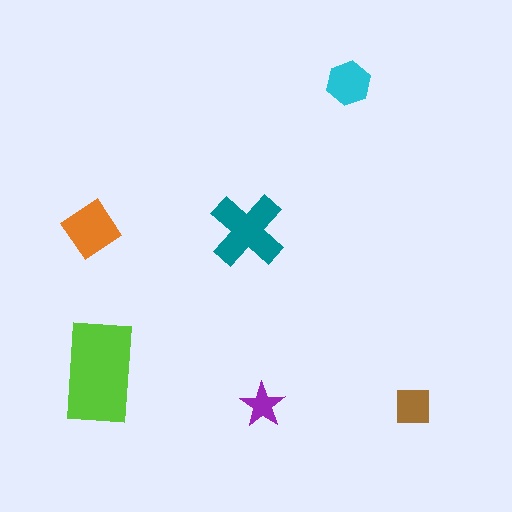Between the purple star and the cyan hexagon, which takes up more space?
The cyan hexagon.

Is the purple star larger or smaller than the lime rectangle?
Smaller.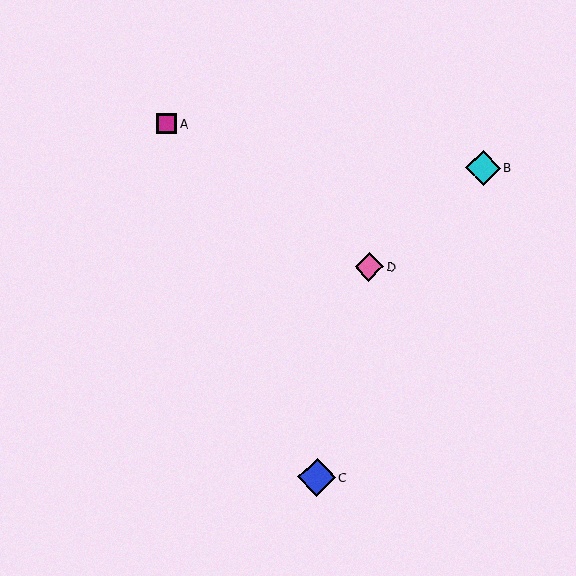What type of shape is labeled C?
Shape C is a blue diamond.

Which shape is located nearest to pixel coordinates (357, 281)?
The pink diamond (labeled D) at (369, 267) is nearest to that location.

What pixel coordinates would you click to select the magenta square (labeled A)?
Click at (166, 124) to select the magenta square A.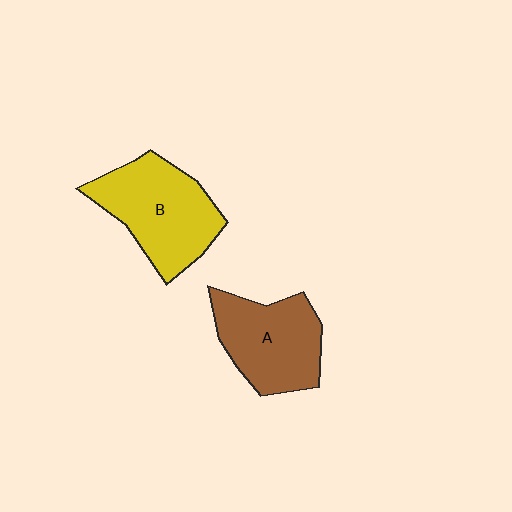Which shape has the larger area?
Shape B (yellow).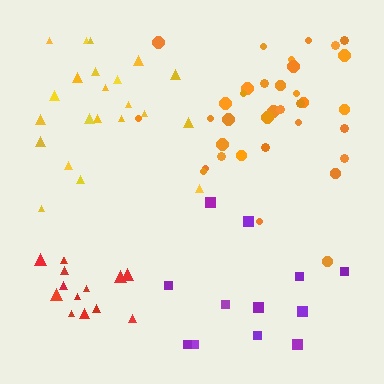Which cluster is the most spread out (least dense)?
Purple.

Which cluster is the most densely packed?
Red.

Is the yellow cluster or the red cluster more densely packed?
Red.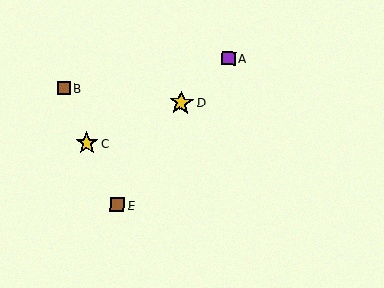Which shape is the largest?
The yellow star (labeled D) is the largest.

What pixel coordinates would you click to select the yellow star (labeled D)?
Click at (181, 103) to select the yellow star D.